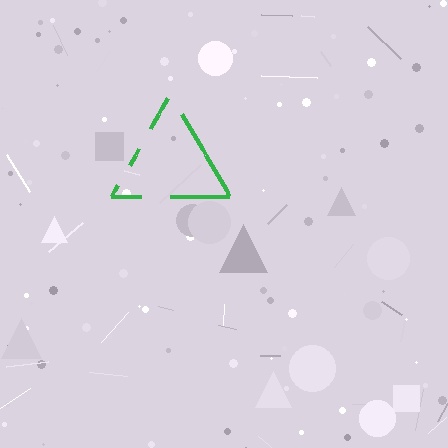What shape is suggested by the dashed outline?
The dashed outline suggests a triangle.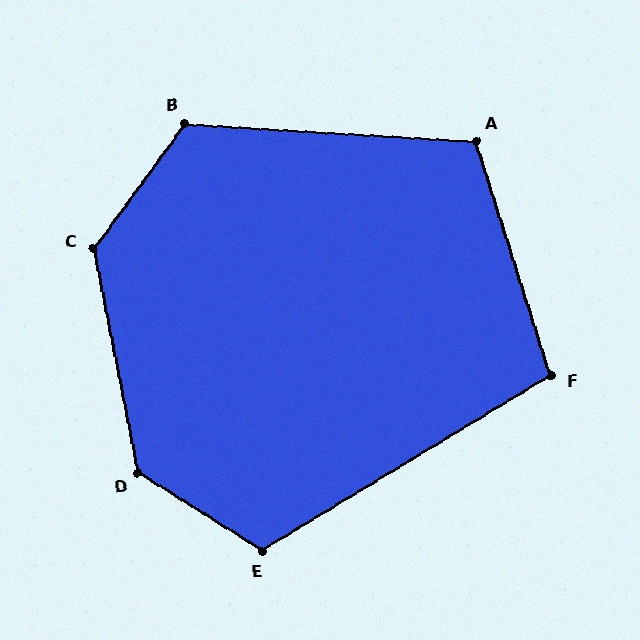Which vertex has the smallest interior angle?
F, at approximately 104 degrees.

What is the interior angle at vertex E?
Approximately 117 degrees (obtuse).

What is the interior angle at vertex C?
Approximately 132 degrees (obtuse).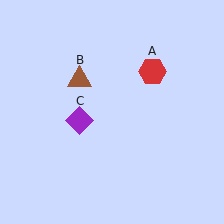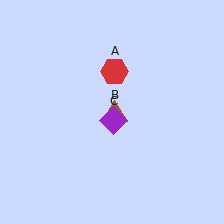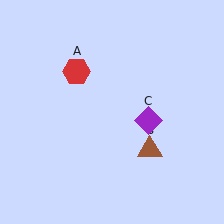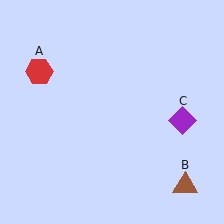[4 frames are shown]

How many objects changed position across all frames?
3 objects changed position: red hexagon (object A), brown triangle (object B), purple diamond (object C).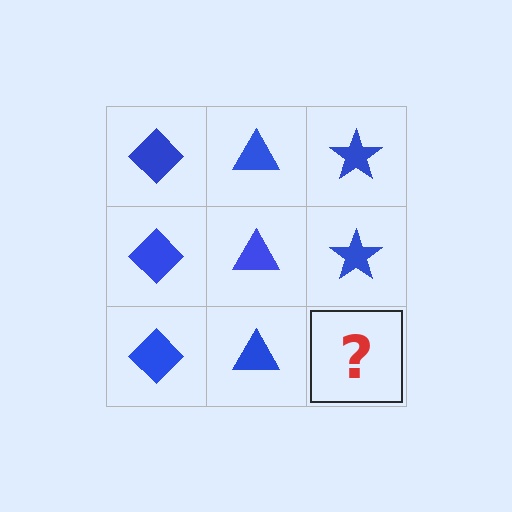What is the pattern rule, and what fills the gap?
The rule is that each column has a consistent shape. The gap should be filled with a blue star.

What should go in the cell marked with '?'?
The missing cell should contain a blue star.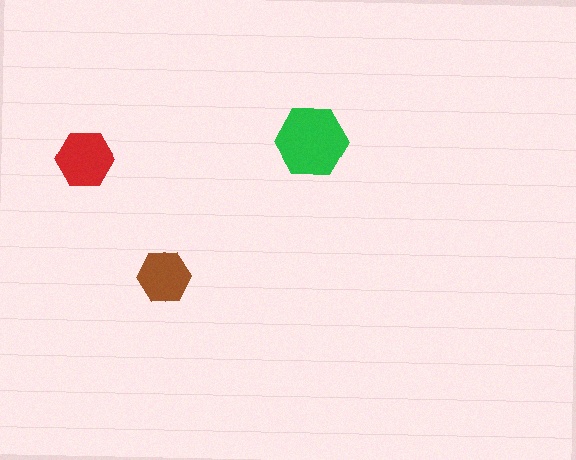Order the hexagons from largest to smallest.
the green one, the red one, the brown one.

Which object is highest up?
The green hexagon is topmost.